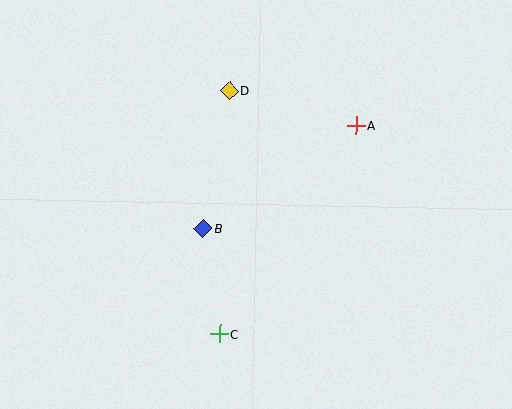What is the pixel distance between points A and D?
The distance between A and D is 131 pixels.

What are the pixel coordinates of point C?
Point C is at (220, 334).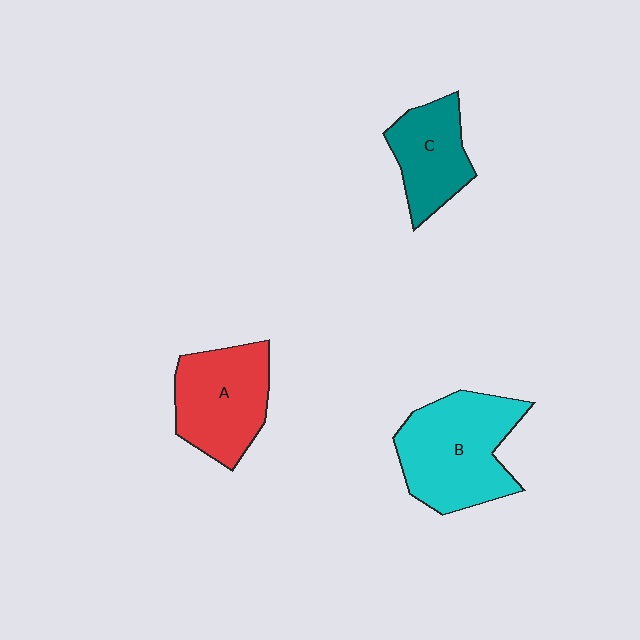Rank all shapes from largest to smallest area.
From largest to smallest: B (cyan), A (red), C (teal).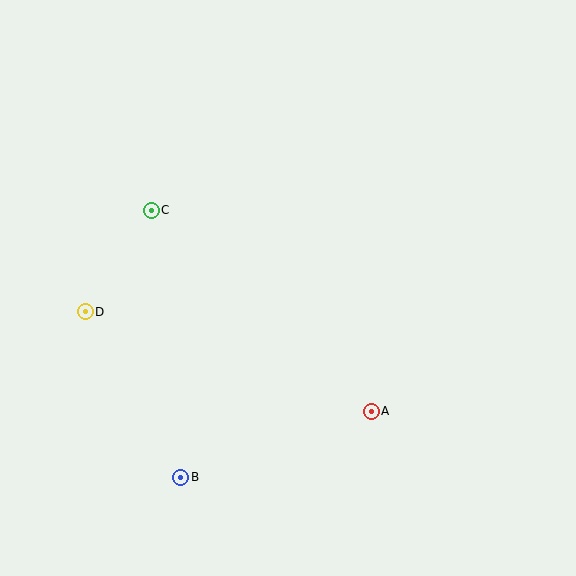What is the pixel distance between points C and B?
The distance between C and B is 269 pixels.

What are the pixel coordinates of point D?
Point D is at (85, 312).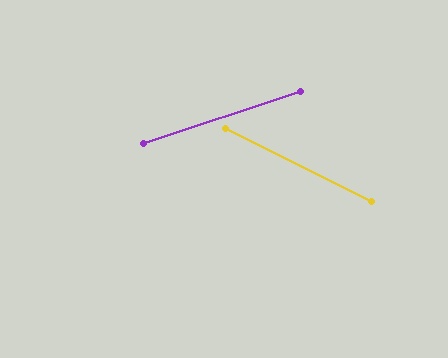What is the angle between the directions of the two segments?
Approximately 45 degrees.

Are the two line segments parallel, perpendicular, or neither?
Neither parallel nor perpendicular — they differ by about 45°.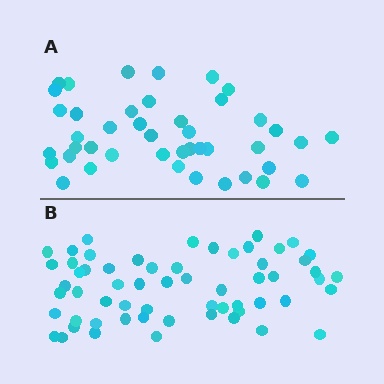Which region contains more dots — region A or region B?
Region B (the bottom region) has more dots.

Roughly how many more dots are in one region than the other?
Region B has approximately 15 more dots than region A.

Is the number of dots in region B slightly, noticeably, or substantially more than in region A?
Region B has noticeably more, but not dramatically so. The ratio is roughly 1.4 to 1.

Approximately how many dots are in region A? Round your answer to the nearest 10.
About 40 dots. (The exact count is 43, which rounds to 40.)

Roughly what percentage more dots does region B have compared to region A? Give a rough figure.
About 40% more.